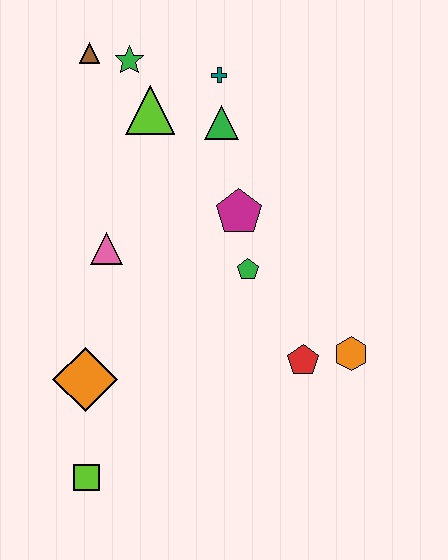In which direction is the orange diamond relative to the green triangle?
The orange diamond is below the green triangle.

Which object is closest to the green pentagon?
The magenta pentagon is closest to the green pentagon.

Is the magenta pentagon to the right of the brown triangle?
Yes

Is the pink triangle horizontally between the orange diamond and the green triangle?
Yes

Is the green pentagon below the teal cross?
Yes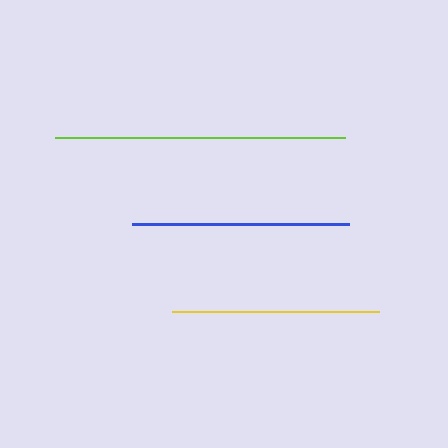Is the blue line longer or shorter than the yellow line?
The blue line is longer than the yellow line.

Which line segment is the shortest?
The yellow line is the shortest at approximately 206 pixels.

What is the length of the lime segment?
The lime segment is approximately 290 pixels long.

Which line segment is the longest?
The lime line is the longest at approximately 290 pixels.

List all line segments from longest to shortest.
From longest to shortest: lime, blue, yellow.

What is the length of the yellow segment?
The yellow segment is approximately 206 pixels long.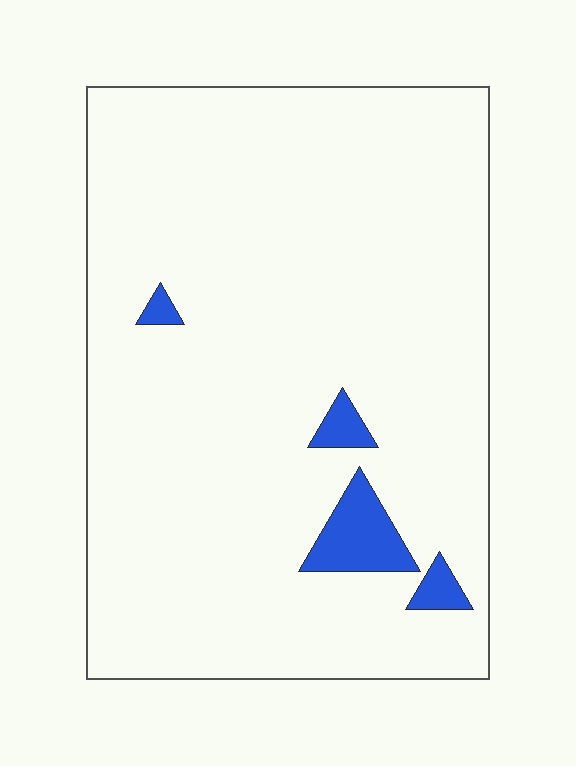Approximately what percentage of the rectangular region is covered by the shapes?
Approximately 5%.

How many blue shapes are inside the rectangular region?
4.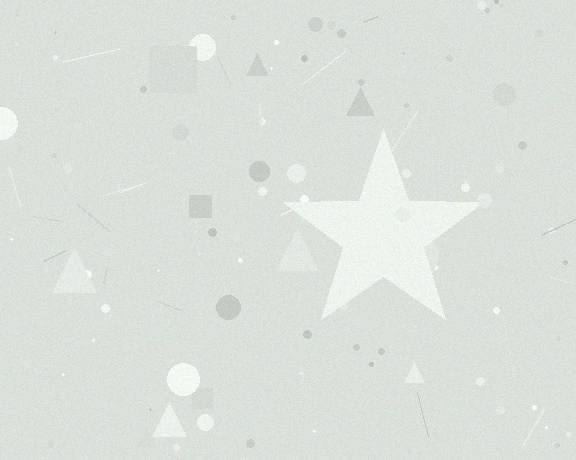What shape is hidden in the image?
A star is hidden in the image.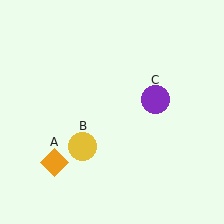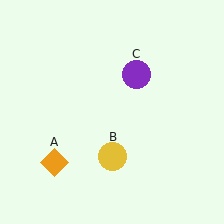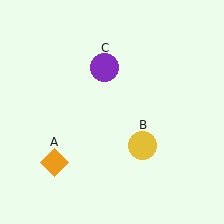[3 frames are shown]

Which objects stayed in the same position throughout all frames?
Orange diamond (object A) remained stationary.